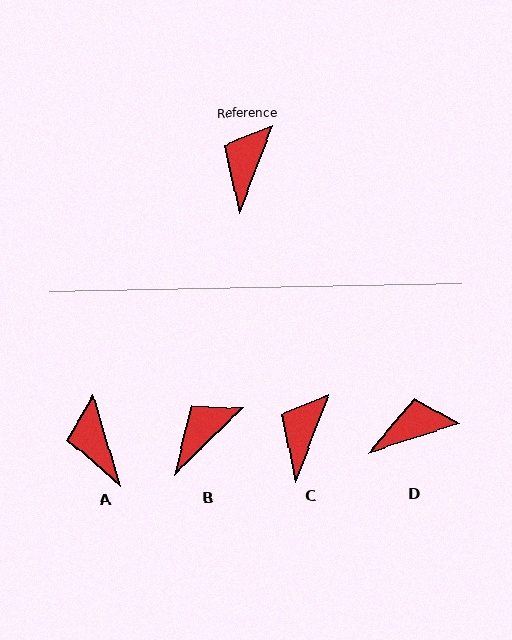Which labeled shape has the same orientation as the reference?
C.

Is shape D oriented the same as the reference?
No, it is off by about 52 degrees.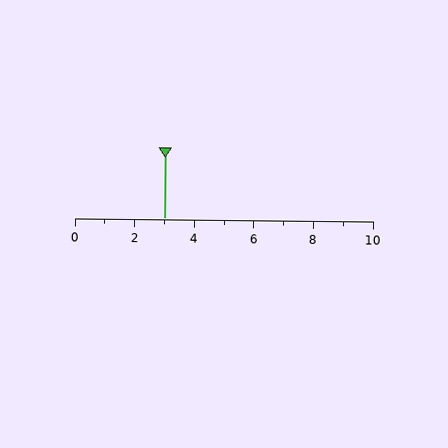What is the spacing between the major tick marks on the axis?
The major ticks are spaced 2 apart.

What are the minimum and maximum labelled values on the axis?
The axis runs from 0 to 10.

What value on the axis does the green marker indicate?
The marker indicates approximately 3.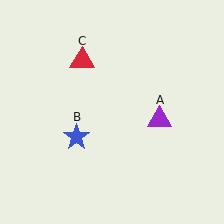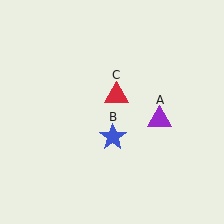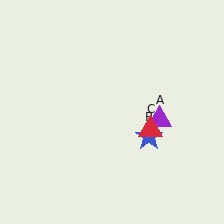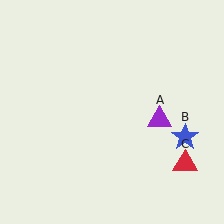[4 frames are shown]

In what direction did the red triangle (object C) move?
The red triangle (object C) moved down and to the right.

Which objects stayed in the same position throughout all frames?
Purple triangle (object A) remained stationary.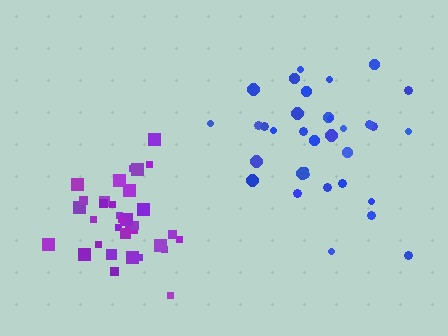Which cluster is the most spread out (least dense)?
Blue.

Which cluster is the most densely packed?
Purple.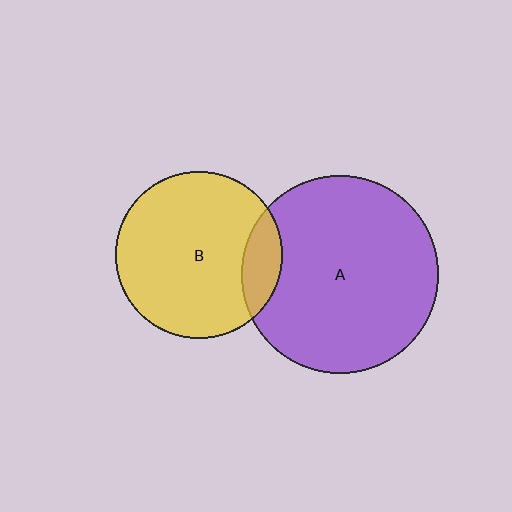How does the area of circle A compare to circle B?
Approximately 1.4 times.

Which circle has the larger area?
Circle A (purple).